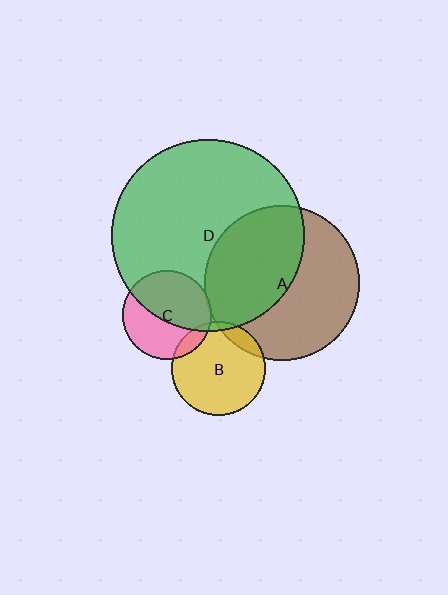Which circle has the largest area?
Circle D (green).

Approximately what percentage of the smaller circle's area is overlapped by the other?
Approximately 55%.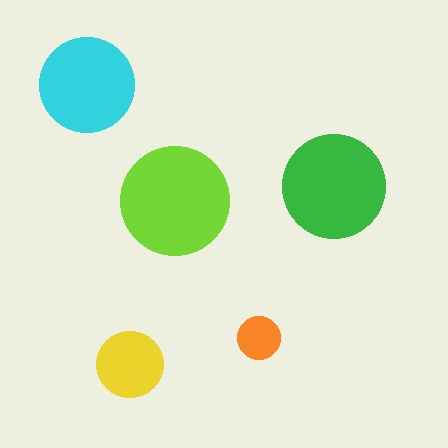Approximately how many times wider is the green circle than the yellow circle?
About 1.5 times wider.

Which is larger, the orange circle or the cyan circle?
The cyan one.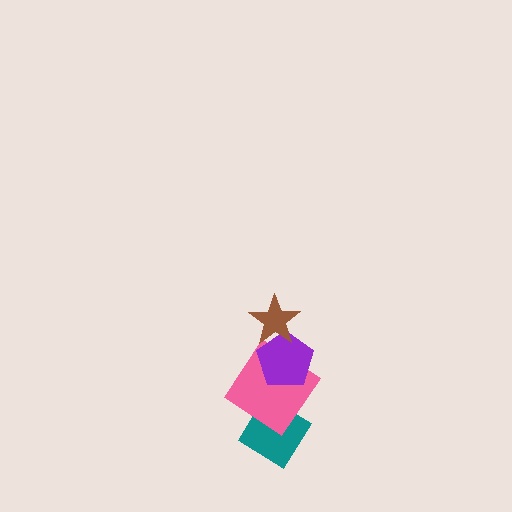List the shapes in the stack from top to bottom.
From top to bottom: the brown star, the purple pentagon, the pink diamond, the teal diamond.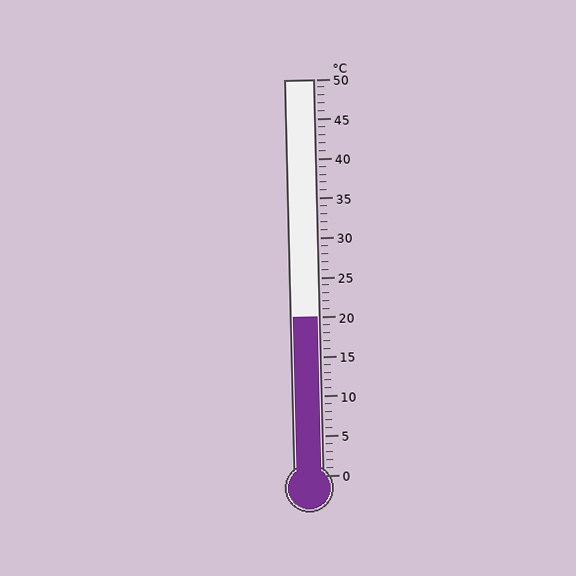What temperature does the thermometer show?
The thermometer shows approximately 20°C.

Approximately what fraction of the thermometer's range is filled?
The thermometer is filled to approximately 40% of its range.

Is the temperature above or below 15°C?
The temperature is above 15°C.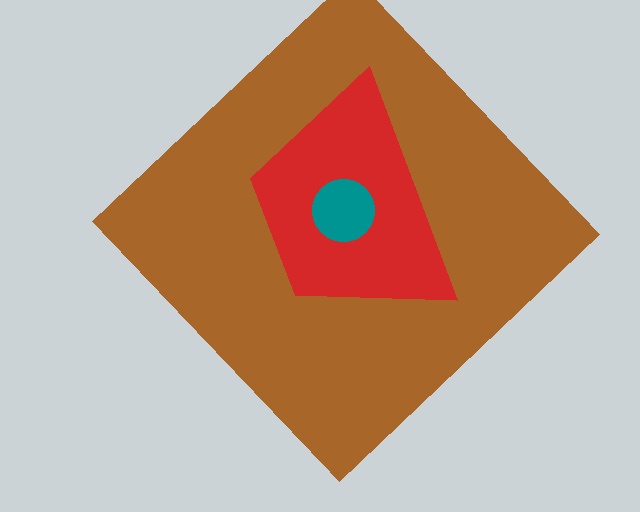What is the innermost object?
The teal circle.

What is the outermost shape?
The brown diamond.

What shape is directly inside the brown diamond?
The red trapezoid.